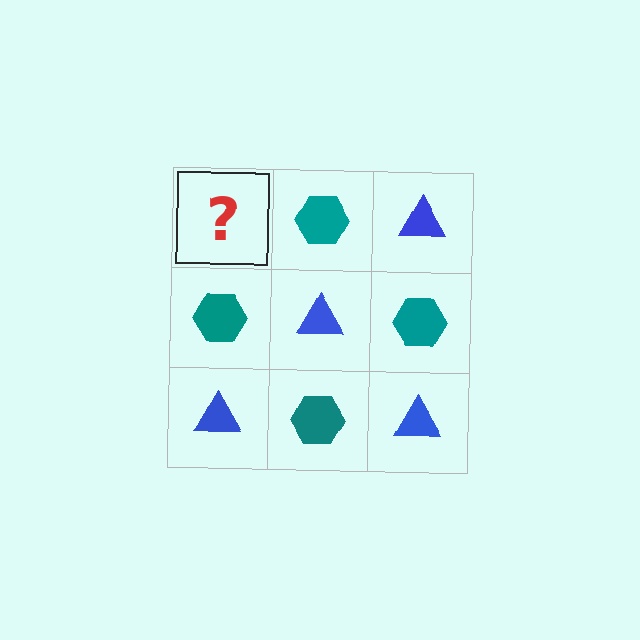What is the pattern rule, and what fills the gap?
The rule is that it alternates blue triangle and teal hexagon in a checkerboard pattern. The gap should be filled with a blue triangle.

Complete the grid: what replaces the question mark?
The question mark should be replaced with a blue triangle.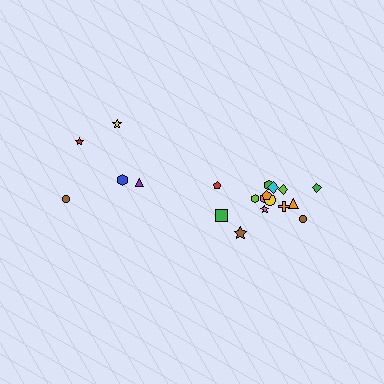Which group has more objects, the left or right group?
The right group.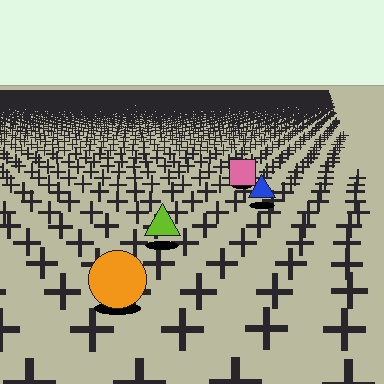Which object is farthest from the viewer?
The pink square is farthest from the viewer. It appears smaller and the ground texture around it is denser.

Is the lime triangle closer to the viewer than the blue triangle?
Yes. The lime triangle is closer — you can tell from the texture gradient: the ground texture is coarser near it.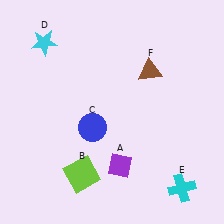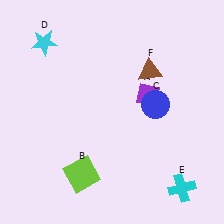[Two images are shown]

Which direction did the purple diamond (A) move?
The purple diamond (A) moved up.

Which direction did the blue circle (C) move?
The blue circle (C) moved right.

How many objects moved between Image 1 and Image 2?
2 objects moved between the two images.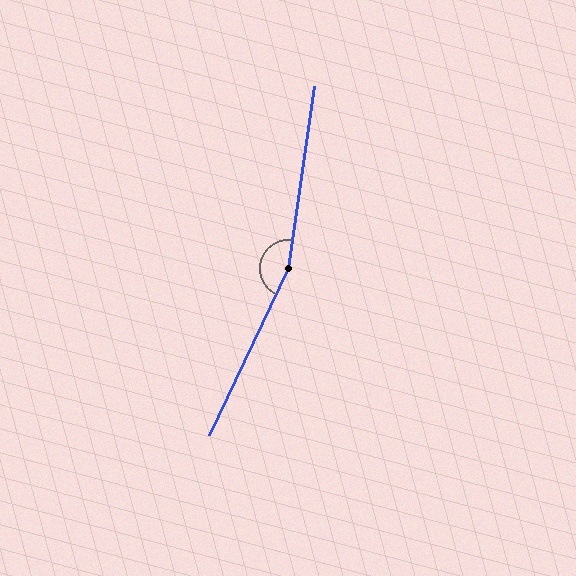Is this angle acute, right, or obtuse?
It is obtuse.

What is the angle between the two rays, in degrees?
Approximately 163 degrees.